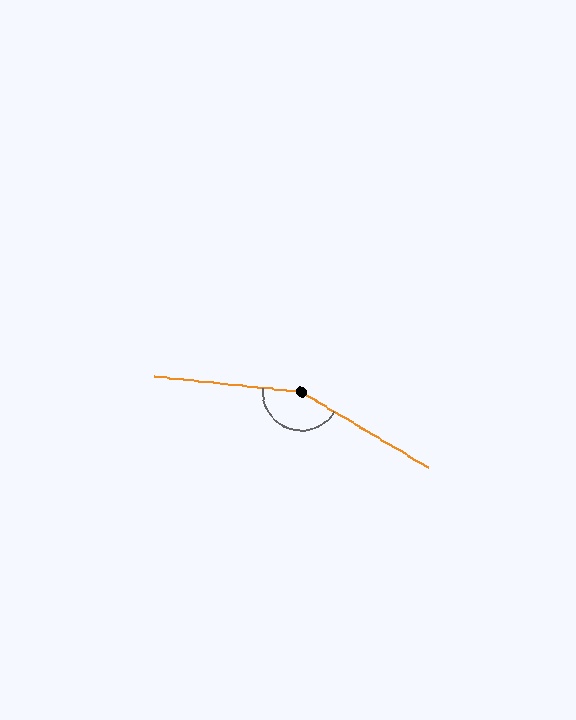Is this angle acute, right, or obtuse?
It is obtuse.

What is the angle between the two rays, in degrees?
Approximately 156 degrees.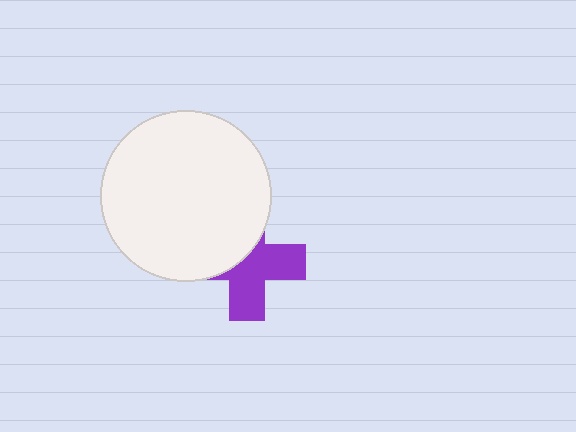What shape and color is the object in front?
The object in front is a white circle.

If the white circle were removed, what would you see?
You would see the complete purple cross.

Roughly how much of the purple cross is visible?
About half of it is visible (roughly 55%).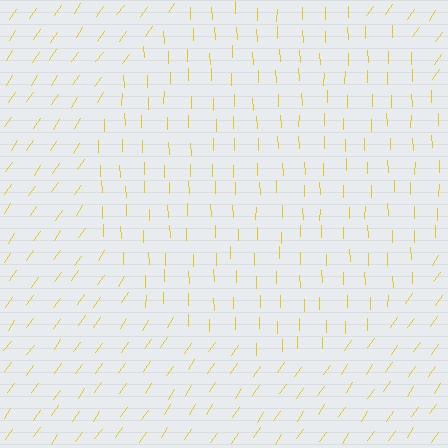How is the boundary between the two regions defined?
The boundary is defined purely by a change in line orientation (approximately 36 degrees difference). All lines are the same color and thickness.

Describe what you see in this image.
The image is filled with small yellow line segments. A circle region in the image has lines oriented differently from the surrounding lines, creating a visible texture boundary.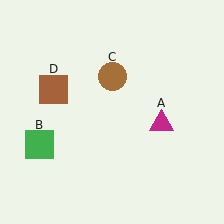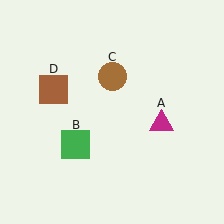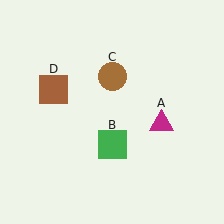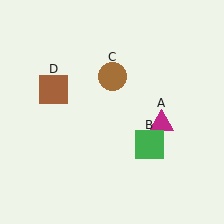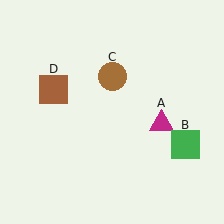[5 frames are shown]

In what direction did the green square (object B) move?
The green square (object B) moved right.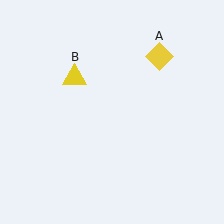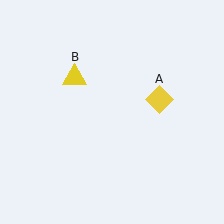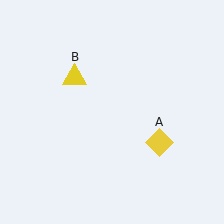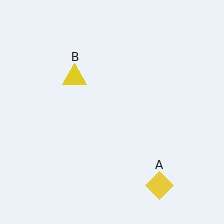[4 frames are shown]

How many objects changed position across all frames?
1 object changed position: yellow diamond (object A).